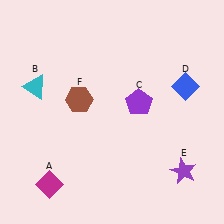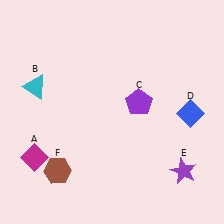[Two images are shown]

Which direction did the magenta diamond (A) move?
The magenta diamond (A) moved up.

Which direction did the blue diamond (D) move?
The blue diamond (D) moved down.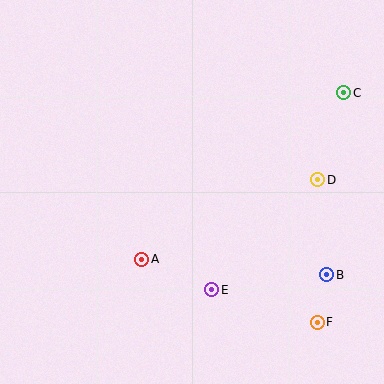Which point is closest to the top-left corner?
Point A is closest to the top-left corner.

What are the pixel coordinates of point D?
Point D is at (318, 180).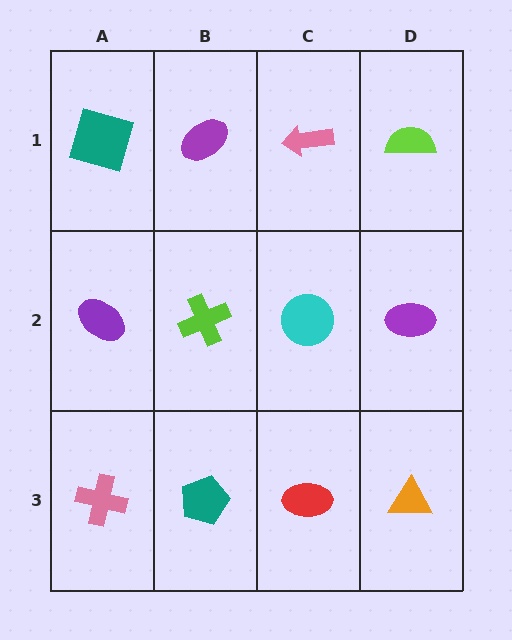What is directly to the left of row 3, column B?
A pink cross.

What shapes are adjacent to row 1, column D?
A purple ellipse (row 2, column D), a pink arrow (row 1, column C).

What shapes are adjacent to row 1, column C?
A cyan circle (row 2, column C), a purple ellipse (row 1, column B), a lime semicircle (row 1, column D).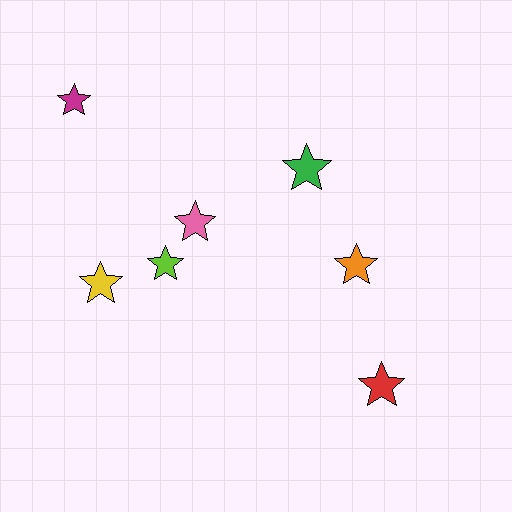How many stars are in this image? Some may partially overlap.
There are 7 stars.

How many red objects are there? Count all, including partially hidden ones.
There is 1 red object.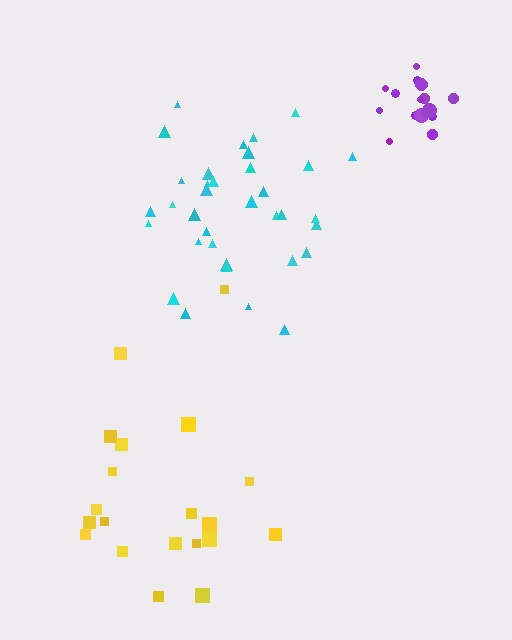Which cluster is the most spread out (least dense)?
Yellow.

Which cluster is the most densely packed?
Purple.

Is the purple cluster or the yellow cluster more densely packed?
Purple.